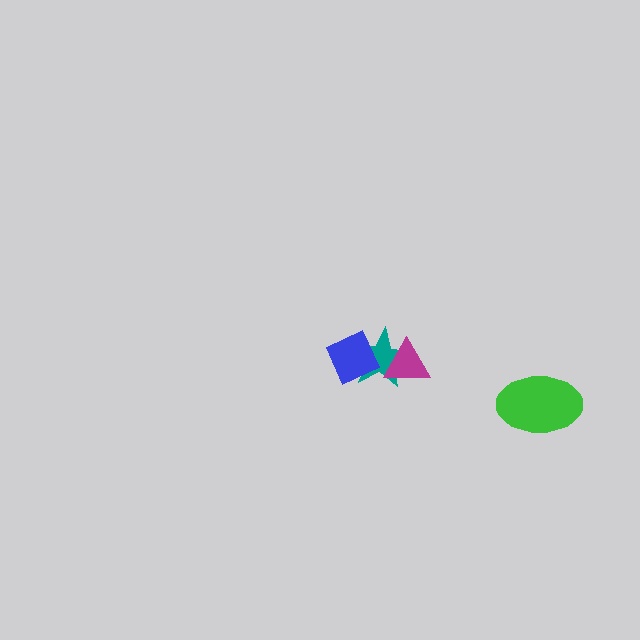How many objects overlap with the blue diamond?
1 object overlaps with the blue diamond.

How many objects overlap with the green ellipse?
0 objects overlap with the green ellipse.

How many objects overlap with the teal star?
2 objects overlap with the teal star.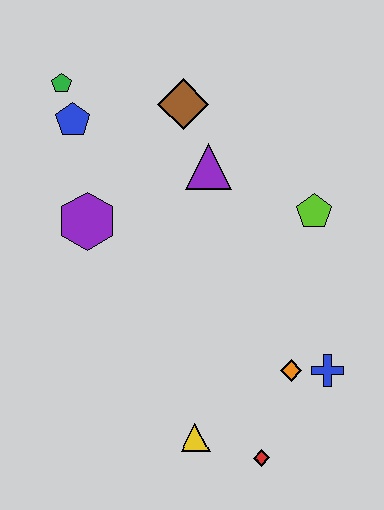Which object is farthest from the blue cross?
The green pentagon is farthest from the blue cross.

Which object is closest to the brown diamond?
The purple triangle is closest to the brown diamond.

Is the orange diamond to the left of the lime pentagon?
Yes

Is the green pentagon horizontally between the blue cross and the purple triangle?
No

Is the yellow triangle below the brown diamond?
Yes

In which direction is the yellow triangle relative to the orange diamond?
The yellow triangle is to the left of the orange diamond.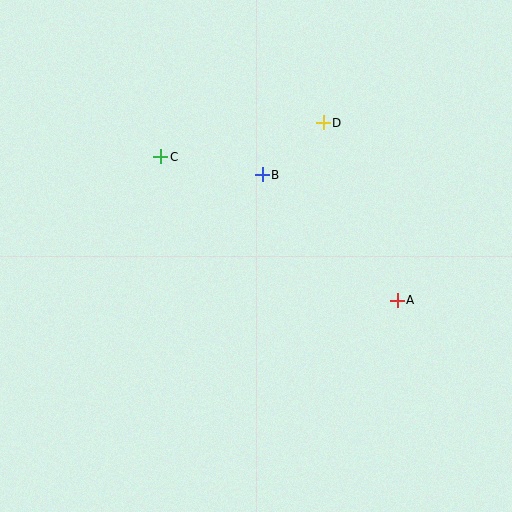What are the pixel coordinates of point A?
Point A is at (397, 300).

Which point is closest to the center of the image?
Point B at (262, 175) is closest to the center.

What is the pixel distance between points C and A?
The distance between C and A is 277 pixels.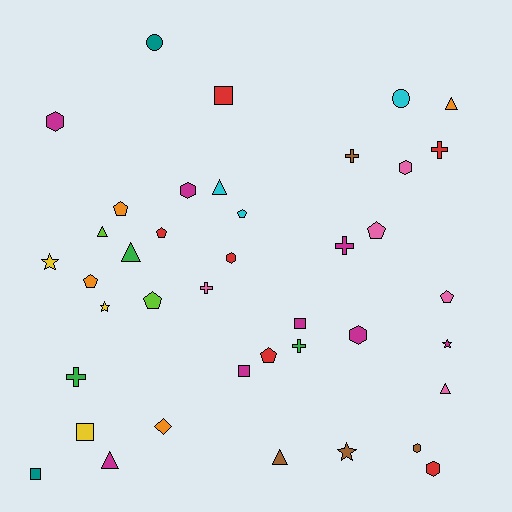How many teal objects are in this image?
There are 2 teal objects.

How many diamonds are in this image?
There is 1 diamond.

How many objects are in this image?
There are 40 objects.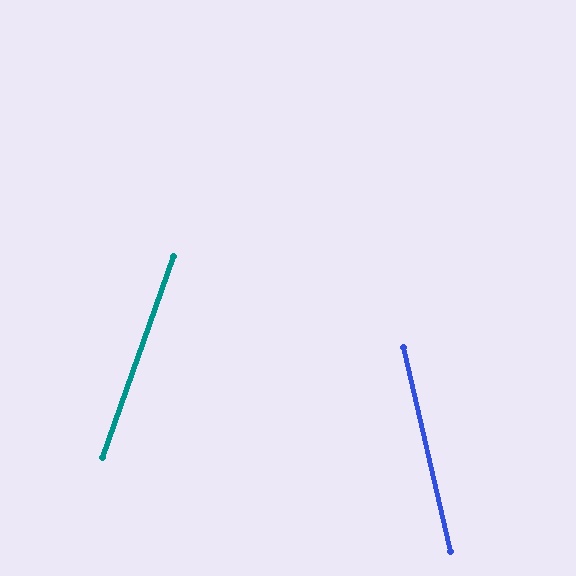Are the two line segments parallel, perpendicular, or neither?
Neither parallel nor perpendicular — they differ by about 32°.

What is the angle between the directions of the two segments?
Approximately 32 degrees.